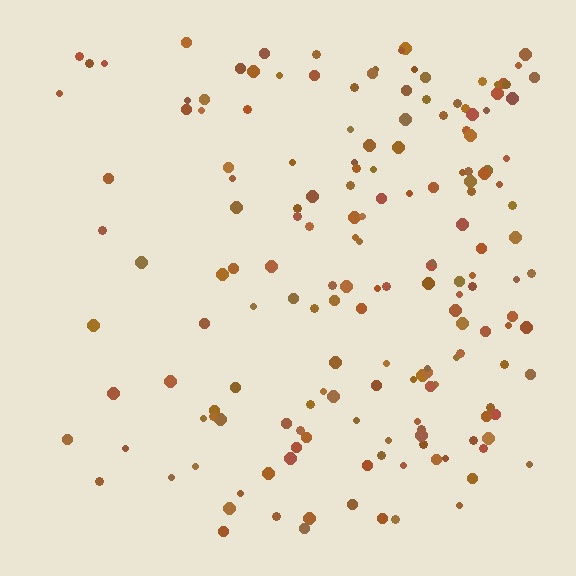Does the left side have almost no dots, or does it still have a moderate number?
Still a moderate number, just noticeably fewer than the right.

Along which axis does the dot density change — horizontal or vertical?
Horizontal.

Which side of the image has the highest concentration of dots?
The right.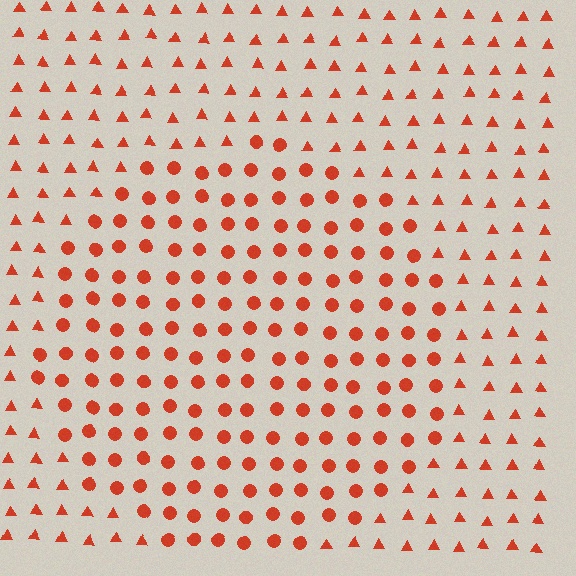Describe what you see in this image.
The image is filled with small red elements arranged in a uniform grid. A circle-shaped region contains circles, while the surrounding area contains triangles. The boundary is defined purely by the change in element shape.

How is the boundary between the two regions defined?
The boundary is defined by a change in element shape: circles inside vs. triangles outside. All elements share the same color and spacing.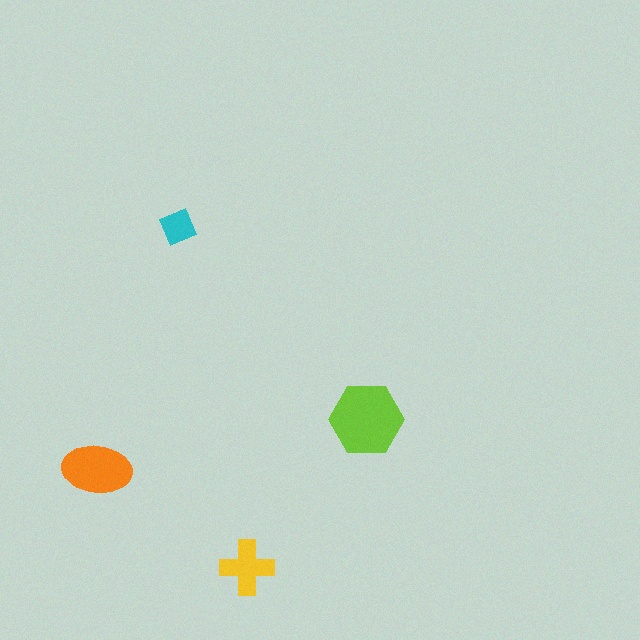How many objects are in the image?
There are 4 objects in the image.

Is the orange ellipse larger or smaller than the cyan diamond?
Larger.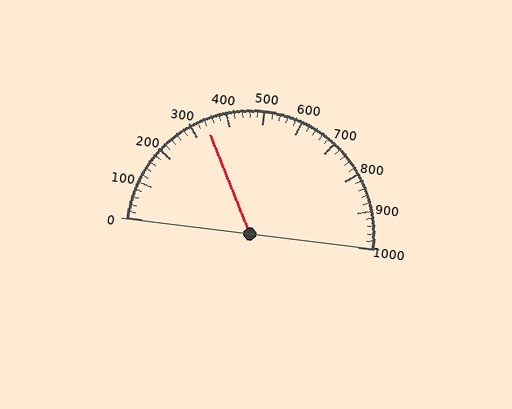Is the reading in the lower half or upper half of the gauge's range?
The reading is in the lower half of the range (0 to 1000).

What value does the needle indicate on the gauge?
The needle indicates approximately 340.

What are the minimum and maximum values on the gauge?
The gauge ranges from 0 to 1000.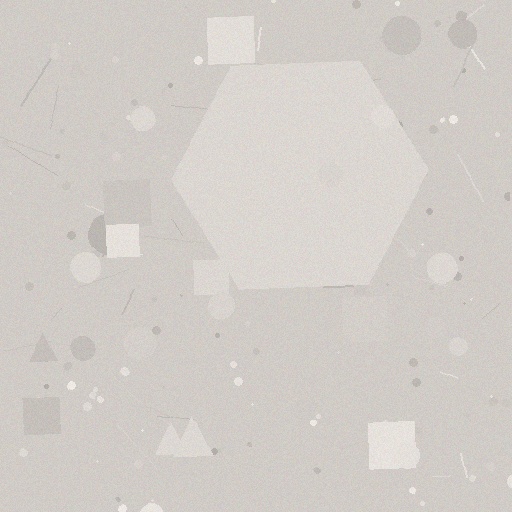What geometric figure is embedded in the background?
A hexagon is embedded in the background.